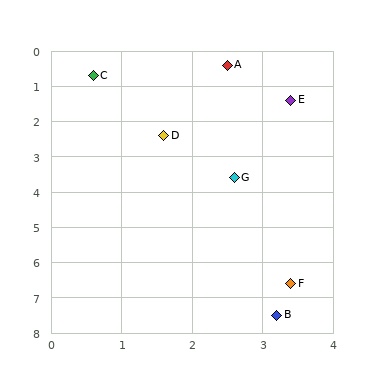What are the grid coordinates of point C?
Point C is at approximately (0.6, 0.7).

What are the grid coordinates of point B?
Point B is at approximately (3.2, 7.5).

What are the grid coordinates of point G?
Point G is at approximately (2.6, 3.6).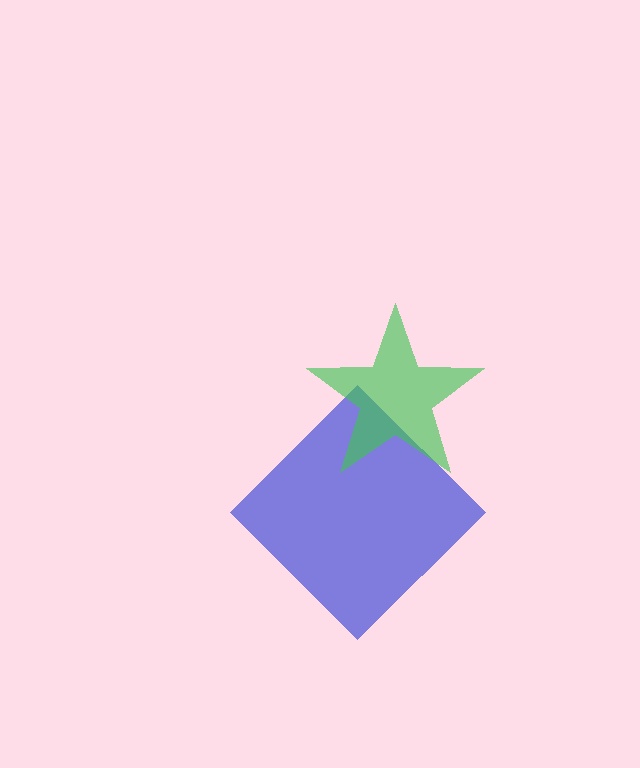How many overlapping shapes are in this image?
There are 2 overlapping shapes in the image.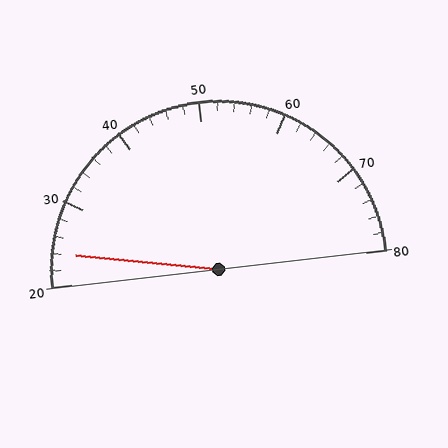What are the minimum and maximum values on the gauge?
The gauge ranges from 20 to 80.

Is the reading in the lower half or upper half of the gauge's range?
The reading is in the lower half of the range (20 to 80).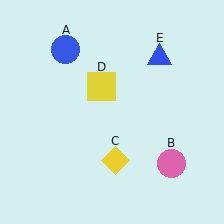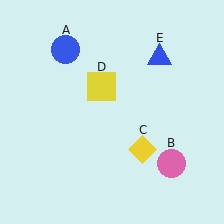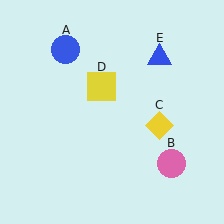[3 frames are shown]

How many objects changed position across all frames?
1 object changed position: yellow diamond (object C).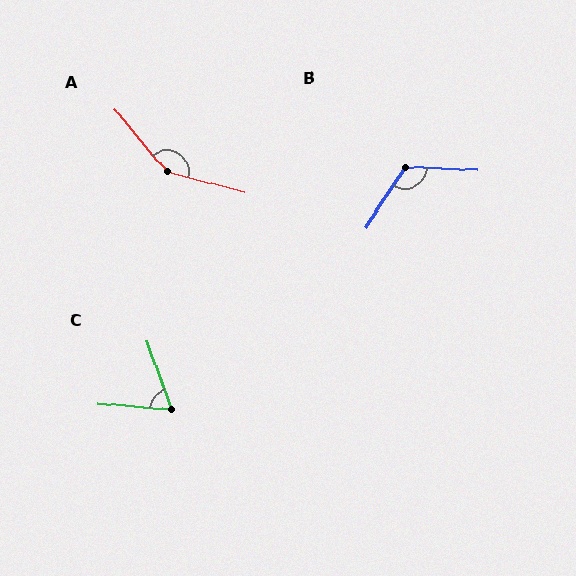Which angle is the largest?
A, at approximately 144 degrees.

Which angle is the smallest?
C, at approximately 65 degrees.